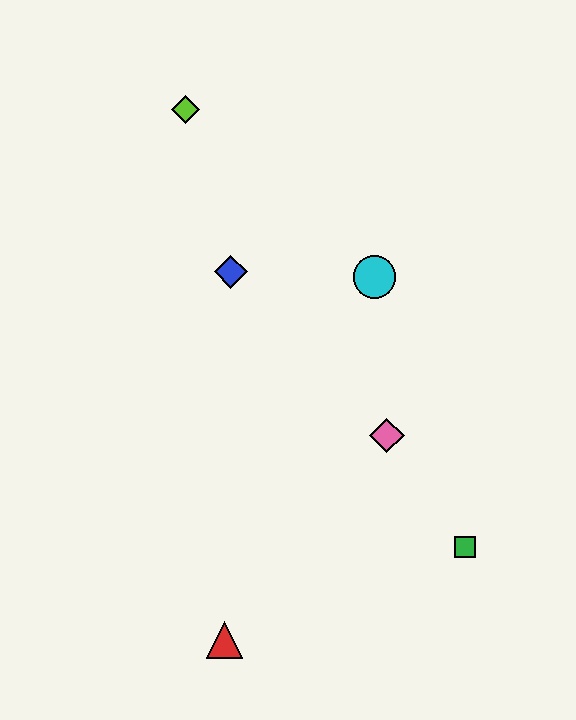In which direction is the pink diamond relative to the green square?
The pink diamond is above the green square.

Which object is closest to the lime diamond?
The blue diamond is closest to the lime diamond.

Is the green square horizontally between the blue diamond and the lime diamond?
No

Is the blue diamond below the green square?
No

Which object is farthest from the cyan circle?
The red triangle is farthest from the cyan circle.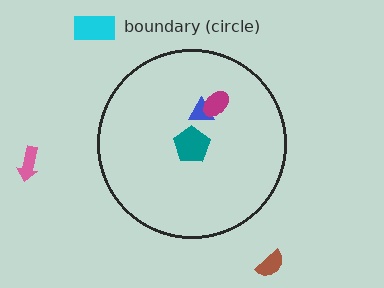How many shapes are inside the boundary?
3 inside, 3 outside.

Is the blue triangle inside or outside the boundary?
Inside.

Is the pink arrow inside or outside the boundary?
Outside.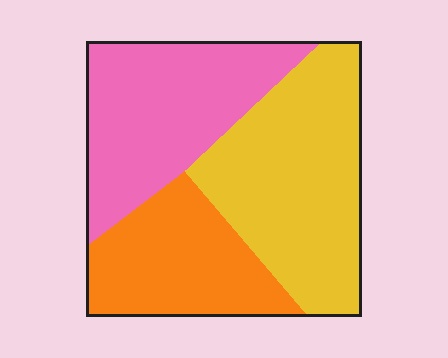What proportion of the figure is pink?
Pink takes up about one third (1/3) of the figure.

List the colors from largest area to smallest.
From largest to smallest: yellow, pink, orange.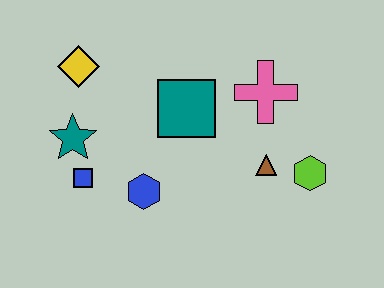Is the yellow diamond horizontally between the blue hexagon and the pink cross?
No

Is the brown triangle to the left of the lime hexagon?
Yes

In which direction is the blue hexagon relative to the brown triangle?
The blue hexagon is to the left of the brown triangle.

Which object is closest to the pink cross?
The brown triangle is closest to the pink cross.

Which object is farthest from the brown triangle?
The yellow diamond is farthest from the brown triangle.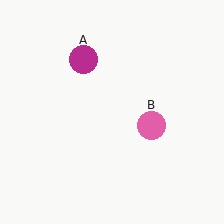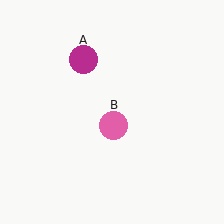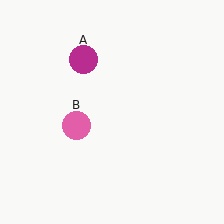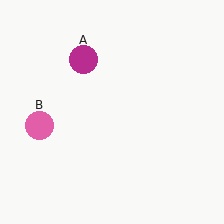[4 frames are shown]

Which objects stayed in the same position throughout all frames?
Magenta circle (object A) remained stationary.